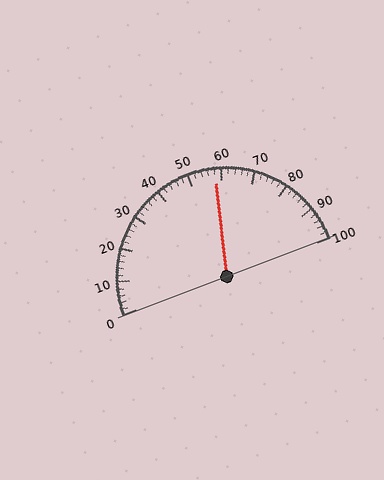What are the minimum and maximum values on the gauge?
The gauge ranges from 0 to 100.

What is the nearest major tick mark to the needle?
The nearest major tick mark is 60.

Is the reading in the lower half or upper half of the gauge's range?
The reading is in the upper half of the range (0 to 100).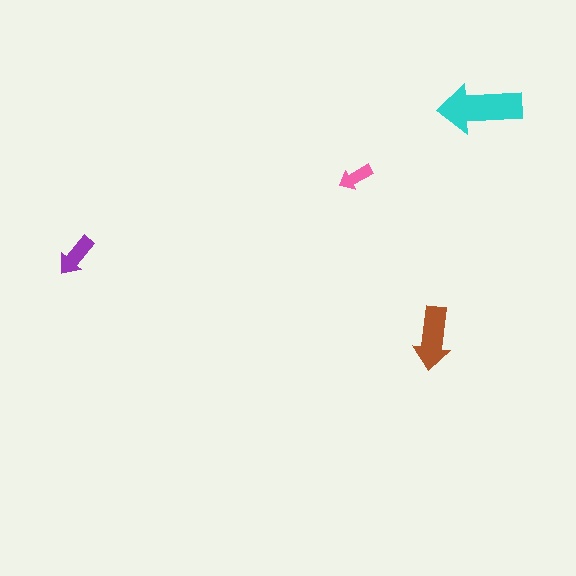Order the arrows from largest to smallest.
the cyan one, the brown one, the purple one, the pink one.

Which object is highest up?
The cyan arrow is topmost.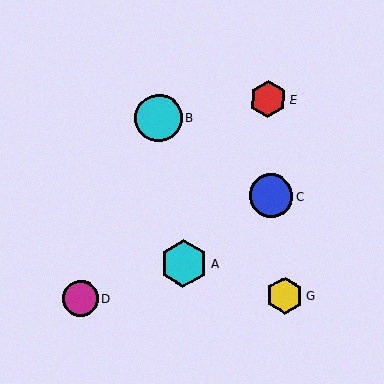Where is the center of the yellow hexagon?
The center of the yellow hexagon is at (285, 295).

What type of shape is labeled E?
Shape E is a red hexagon.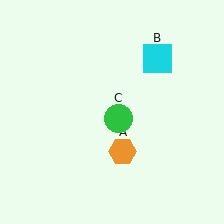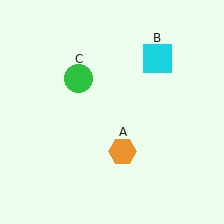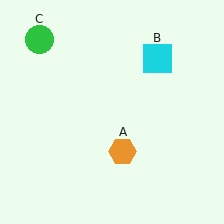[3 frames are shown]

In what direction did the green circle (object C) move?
The green circle (object C) moved up and to the left.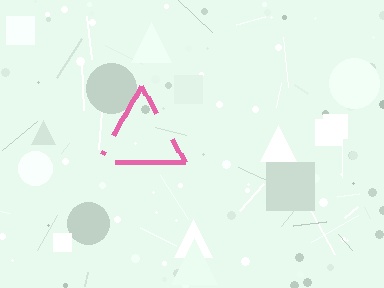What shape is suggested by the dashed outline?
The dashed outline suggests a triangle.